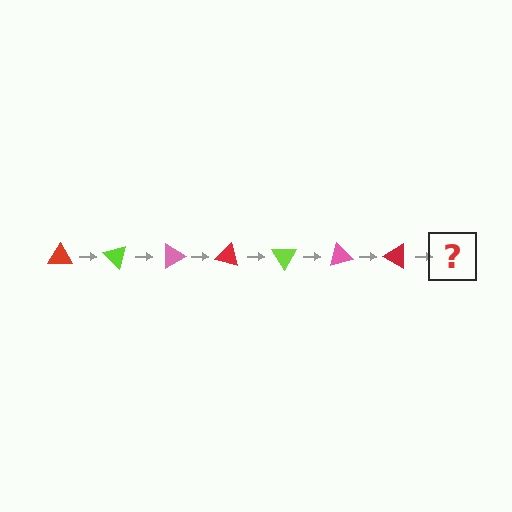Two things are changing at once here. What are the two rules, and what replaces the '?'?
The two rules are that it rotates 45 degrees each step and the color cycles through red, lime, and pink. The '?' should be a lime triangle, rotated 315 degrees from the start.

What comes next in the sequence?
The next element should be a lime triangle, rotated 315 degrees from the start.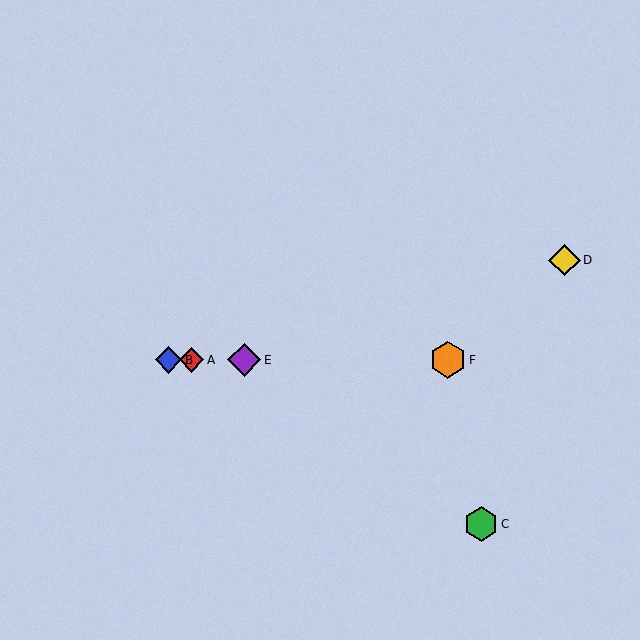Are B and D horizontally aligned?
No, B is at y≈360 and D is at y≈260.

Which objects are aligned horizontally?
Objects A, B, E, F are aligned horizontally.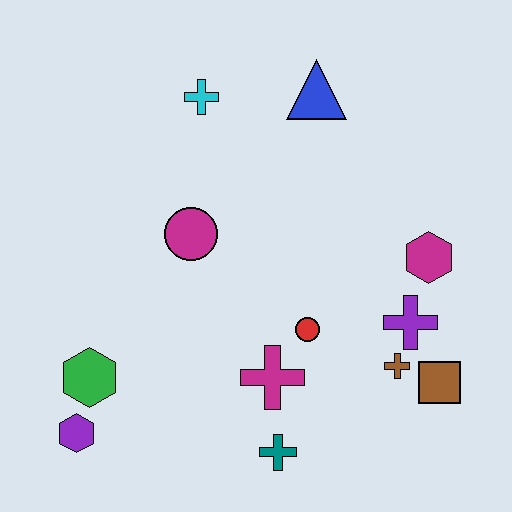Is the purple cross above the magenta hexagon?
No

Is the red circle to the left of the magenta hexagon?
Yes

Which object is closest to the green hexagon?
The purple hexagon is closest to the green hexagon.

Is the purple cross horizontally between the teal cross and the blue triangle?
No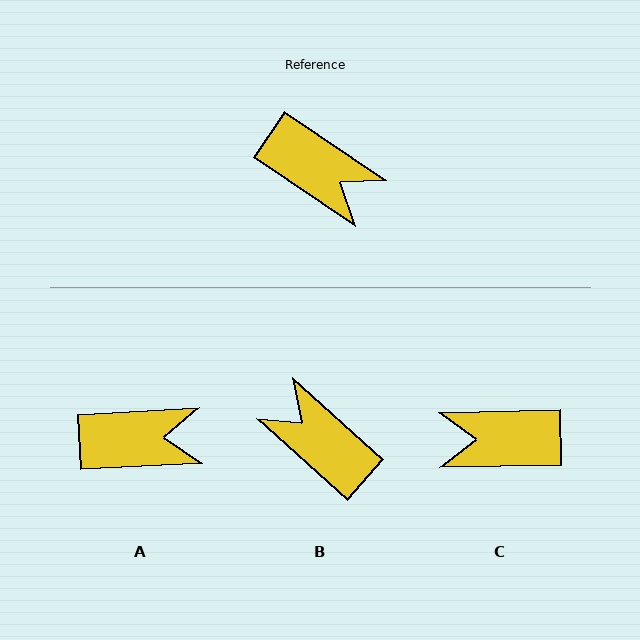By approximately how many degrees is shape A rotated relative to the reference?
Approximately 37 degrees counter-clockwise.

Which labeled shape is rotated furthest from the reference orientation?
B, about 172 degrees away.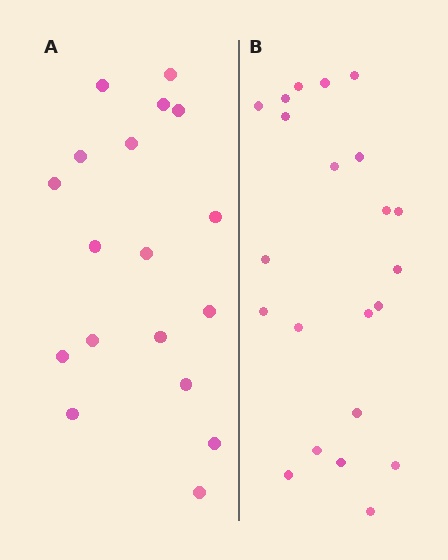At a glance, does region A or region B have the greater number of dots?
Region B (the right region) has more dots.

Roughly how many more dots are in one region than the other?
Region B has about 4 more dots than region A.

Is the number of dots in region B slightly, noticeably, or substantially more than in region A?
Region B has only slightly more — the two regions are fairly close. The ratio is roughly 1.2 to 1.